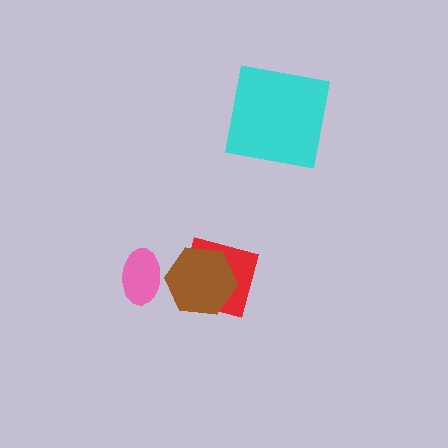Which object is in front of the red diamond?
The brown hexagon is in front of the red diamond.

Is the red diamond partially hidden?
Yes, it is partially covered by another shape.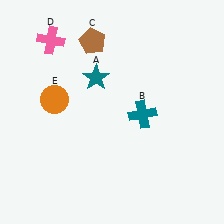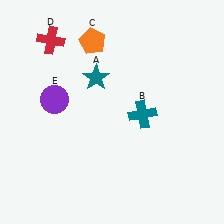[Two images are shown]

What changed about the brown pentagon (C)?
In Image 1, C is brown. In Image 2, it changed to orange.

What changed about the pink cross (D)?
In Image 1, D is pink. In Image 2, it changed to red.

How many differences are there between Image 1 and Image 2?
There are 3 differences between the two images.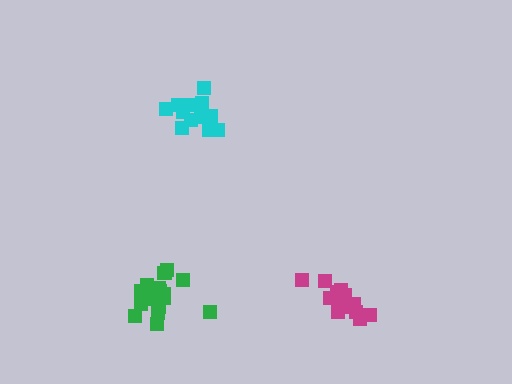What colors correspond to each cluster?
The clusters are colored: magenta, cyan, green.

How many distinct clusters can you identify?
There are 3 distinct clusters.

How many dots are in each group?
Group 1: 14 dots, Group 2: 14 dots, Group 3: 20 dots (48 total).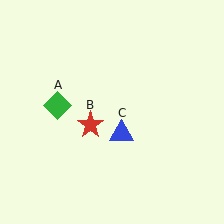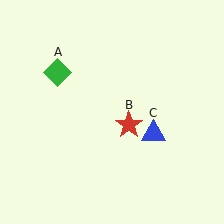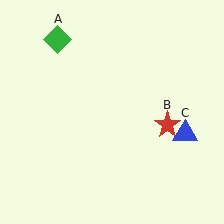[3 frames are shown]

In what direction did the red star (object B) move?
The red star (object B) moved right.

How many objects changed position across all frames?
3 objects changed position: green diamond (object A), red star (object B), blue triangle (object C).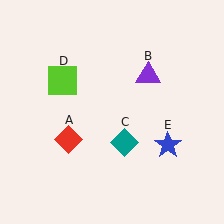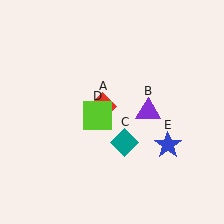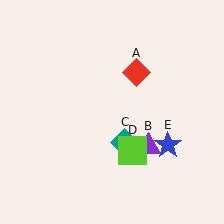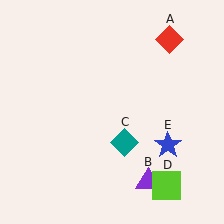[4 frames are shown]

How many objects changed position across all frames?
3 objects changed position: red diamond (object A), purple triangle (object B), lime square (object D).